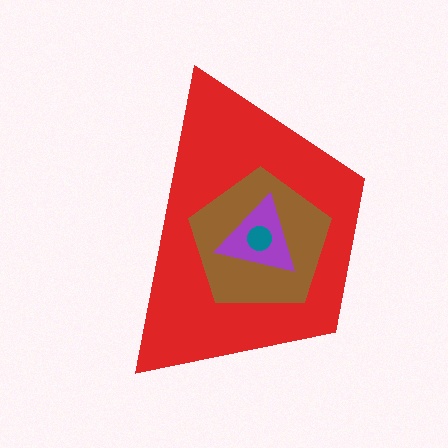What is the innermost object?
The teal circle.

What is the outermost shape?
The red trapezoid.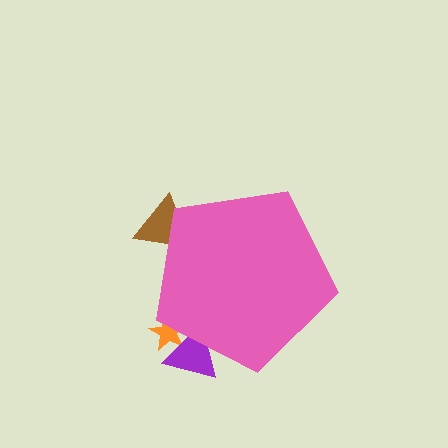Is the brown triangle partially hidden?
Yes, the brown triangle is partially hidden behind the pink pentagon.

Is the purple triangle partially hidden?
Yes, the purple triangle is partially hidden behind the pink pentagon.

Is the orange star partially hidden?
Yes, the orange star is partially hidden behind the pink pentagon.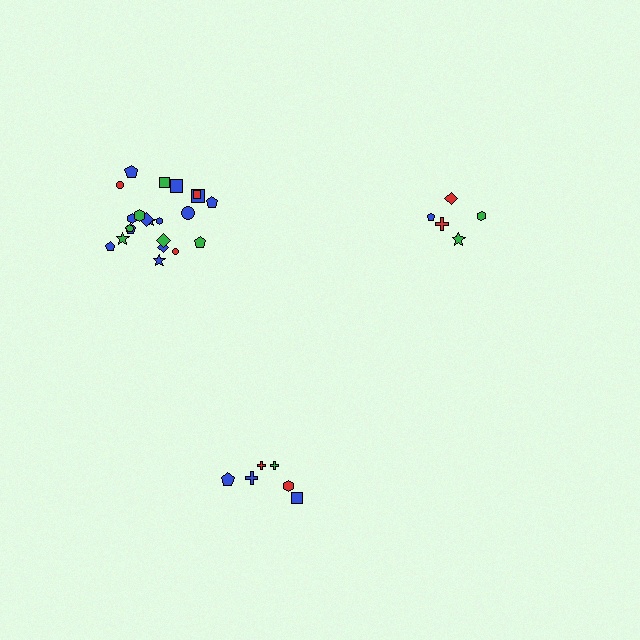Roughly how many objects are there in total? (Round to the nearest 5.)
Roughly 35 objects in total.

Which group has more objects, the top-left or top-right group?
The top-left group.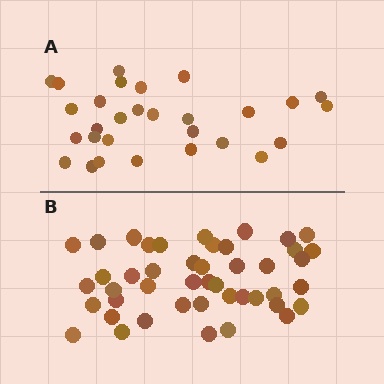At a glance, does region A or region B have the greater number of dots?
Region B (the bottom region) has more dots.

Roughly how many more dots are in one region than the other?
Region B has approximately 15 more dots than region A.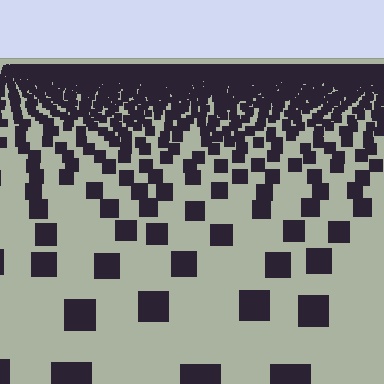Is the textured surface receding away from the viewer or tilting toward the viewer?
The surface is receding away from the viewer. Texture elements get smaller and denser toward the top.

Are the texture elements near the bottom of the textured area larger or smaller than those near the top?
Larger. Near the bottom, elements are closer to the viewer and appear at a bigger on-screen size.